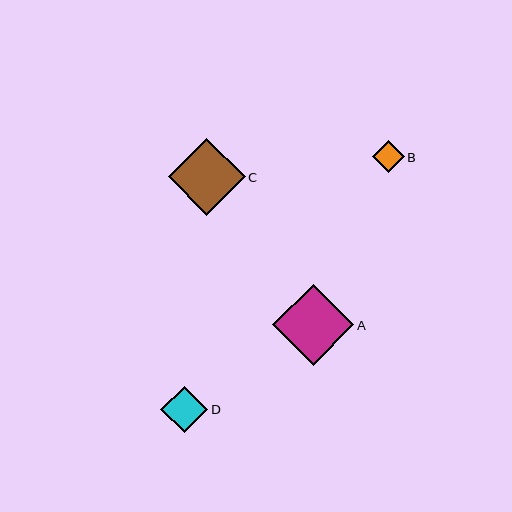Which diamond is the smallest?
Diamond B is the smallest with a size of approximately 32 pixels.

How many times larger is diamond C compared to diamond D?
Diamond C is approximately 1.7 times the size of diamond D.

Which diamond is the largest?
Diamond A is the largest with a size of approximately 81 pixels.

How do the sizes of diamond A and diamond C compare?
Diamond A and diamond C are approximately the same size.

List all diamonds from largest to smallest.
From largest to smallest: A, C, D, B.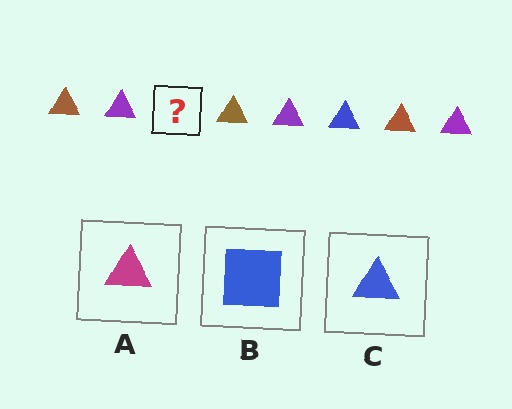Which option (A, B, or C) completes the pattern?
C.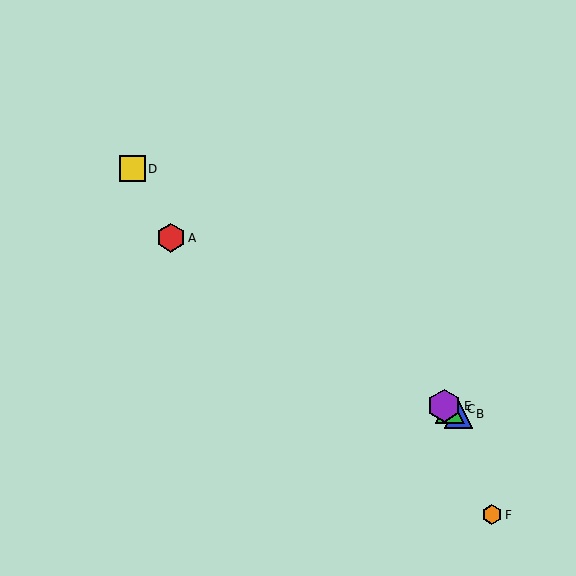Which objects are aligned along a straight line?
Objects A, B, C, E are aligned along a straight line.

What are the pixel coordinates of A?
Object A is at (171, 238).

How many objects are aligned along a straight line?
4 objects (A, B, C, E) are aligned along a straight line.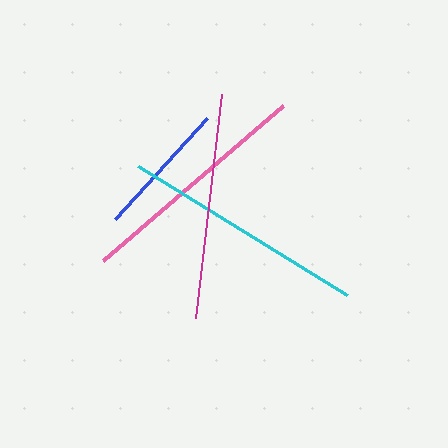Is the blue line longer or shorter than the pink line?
The pink line is longer than the blue line.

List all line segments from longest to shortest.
From longest to shortest: cyan, pink, magenta, blue.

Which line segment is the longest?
The cyan line is the longest at approximately 245 pixels.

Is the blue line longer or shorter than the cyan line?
The cyan line is longer than the blue line.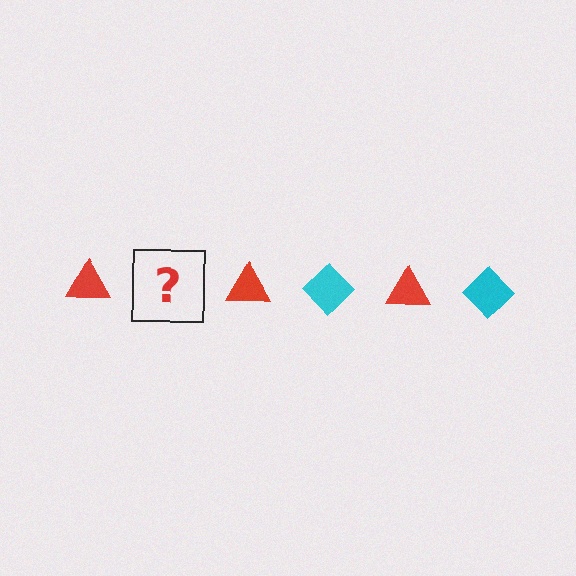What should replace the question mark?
The question mark should be replaced with a cyan diamond.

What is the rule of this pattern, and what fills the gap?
The rule is that the pattern alternates between red triangle and cyan diamond. The gap should be filled with a cyan diamond.